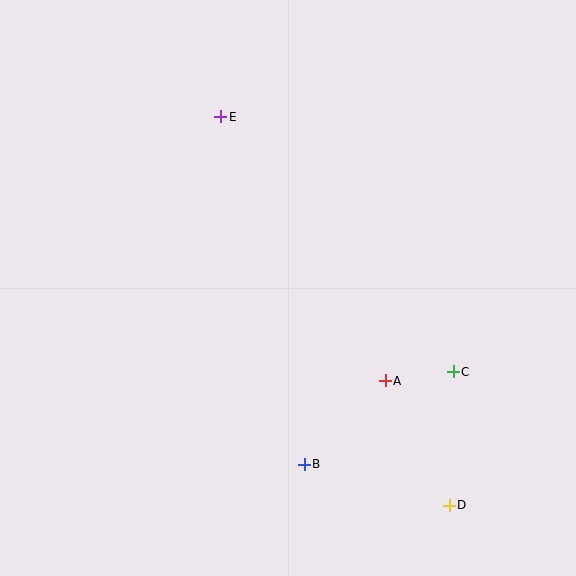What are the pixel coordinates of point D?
Point D is at (449, 505).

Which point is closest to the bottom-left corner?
Point B is closest to the bottom-left corner.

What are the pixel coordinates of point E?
Point E is at (221, 117).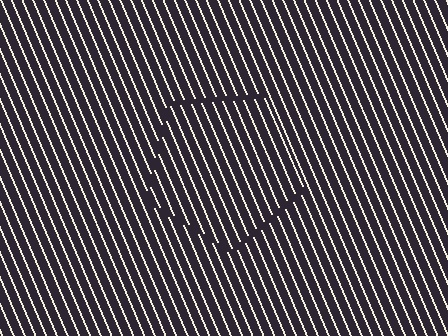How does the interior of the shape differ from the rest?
The interior of the shape contains the same grating, shifted by half a period — the contour is defined by the phase discontinuity where line-ends from the inner and outer gratings abut.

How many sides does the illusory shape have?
5 sides — the line-ends trace a pentagon.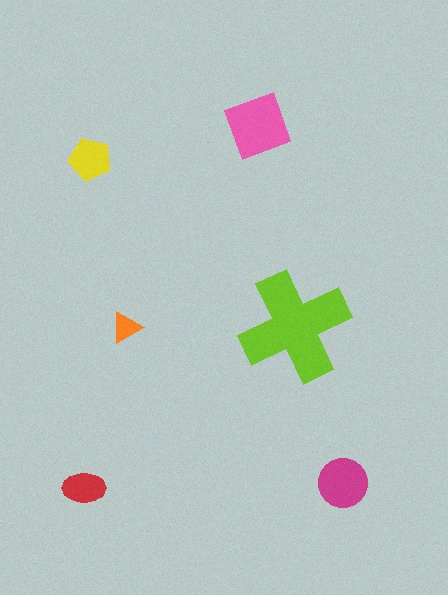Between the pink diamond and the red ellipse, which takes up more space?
The pink diamond.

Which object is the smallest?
The orange triangle.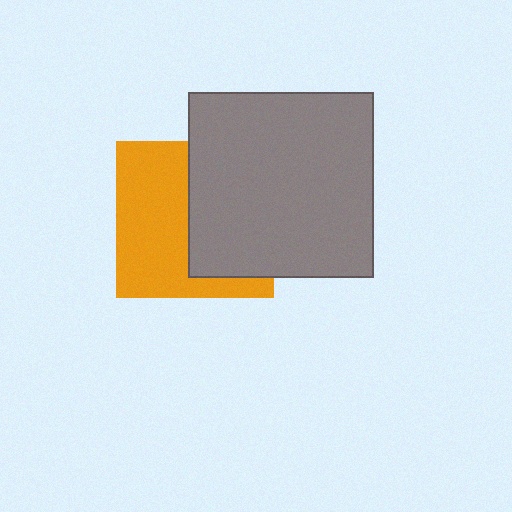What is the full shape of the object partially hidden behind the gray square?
The partially hidden object is an orange square.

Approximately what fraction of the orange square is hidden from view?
Roughly 47% of the orange square is hidden behind the gray square.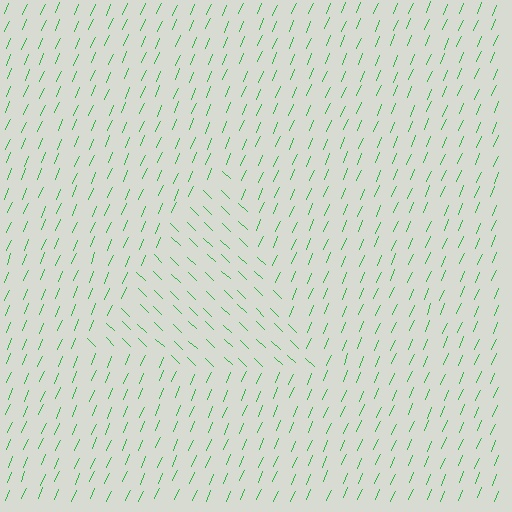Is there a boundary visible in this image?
Yes, there is a texture boundary formed by a change in line orientation.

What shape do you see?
I see a triangle.